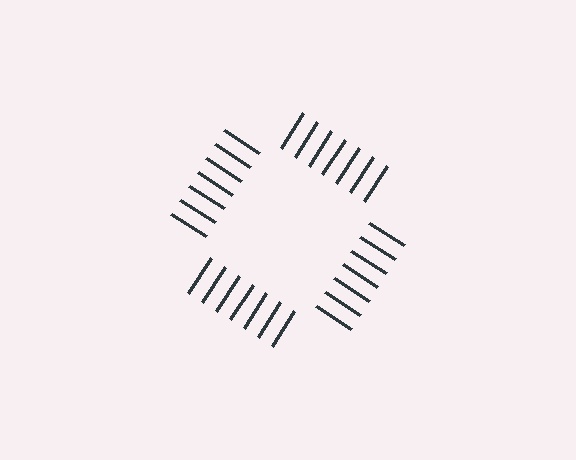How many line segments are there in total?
28 — 7 along each of the 4 edges.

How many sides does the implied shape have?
4 sides — the line-ends trace a square.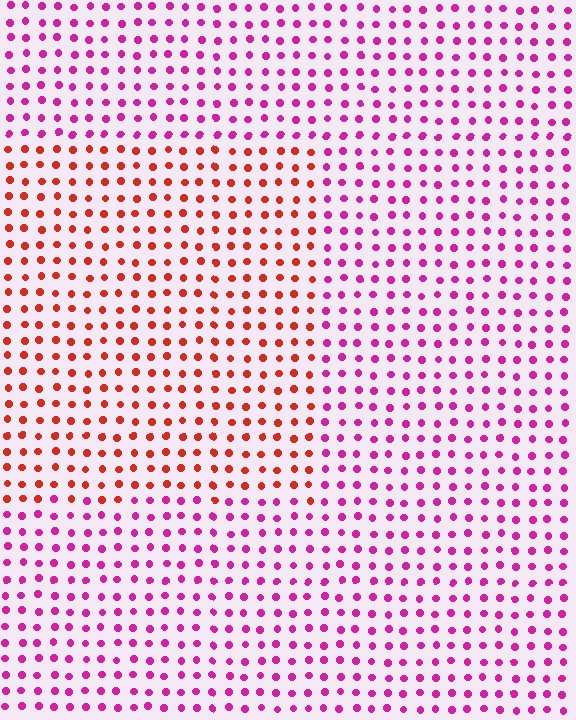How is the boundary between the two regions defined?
The boundary is defined purely by a slight shift in hue (about 48 degrees). Spacing, size, and orientation are identical on both sides.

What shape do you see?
I see a rectangle.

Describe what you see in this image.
The image is filled with small magenta elements in a uniform arrangement. A rectangle-shaped region is visible where the elements are tinted to a slightly different hue, forming a subtle color boundary.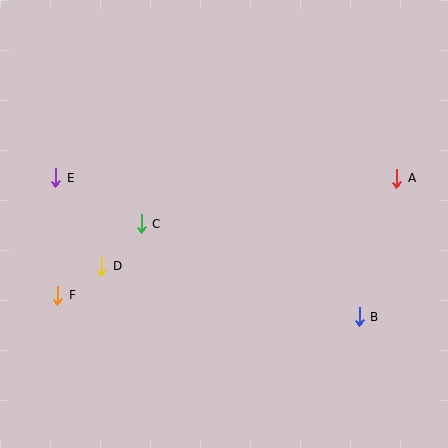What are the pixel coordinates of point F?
Point F is at (58, 295).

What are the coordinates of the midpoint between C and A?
The midpoint between C and A is at (269, 201).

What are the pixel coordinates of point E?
Point E is at (56, 178).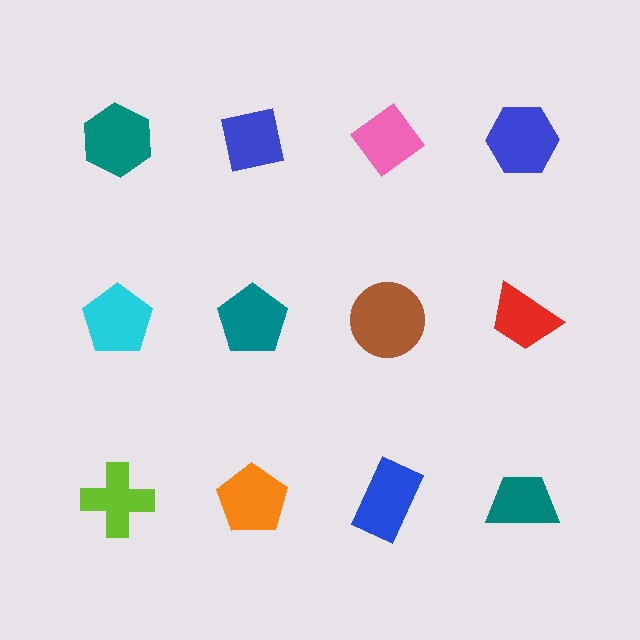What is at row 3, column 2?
An orange pentagon.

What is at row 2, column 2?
A teal pentagon.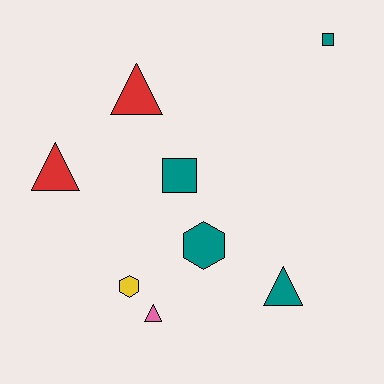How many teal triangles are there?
There is 1 teal triangle.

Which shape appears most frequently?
Triangle, with 4 objects.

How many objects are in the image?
There are 8 objects.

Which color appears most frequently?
Teal, with 4 objects.